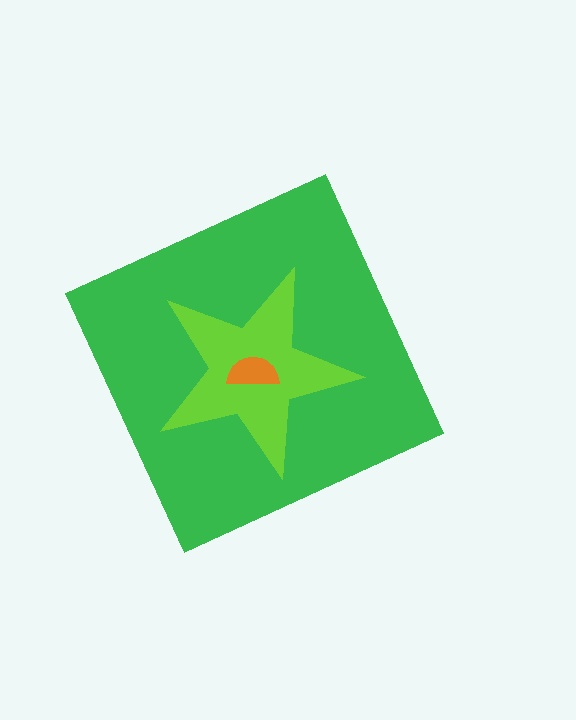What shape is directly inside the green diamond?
The lime star.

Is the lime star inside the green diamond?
Yes.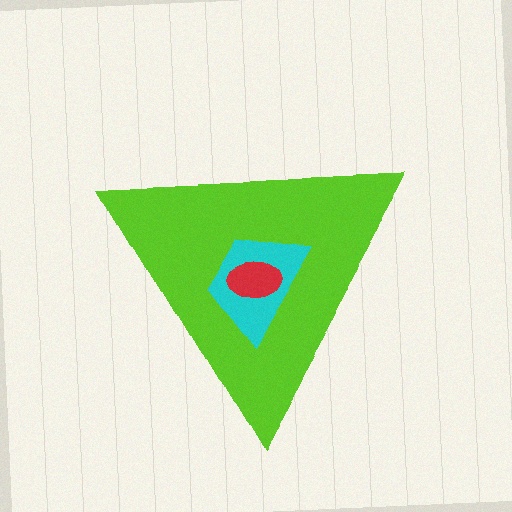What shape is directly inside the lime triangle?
The cyan trapezoid.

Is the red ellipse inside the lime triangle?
Yes.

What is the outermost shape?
The lime triangle.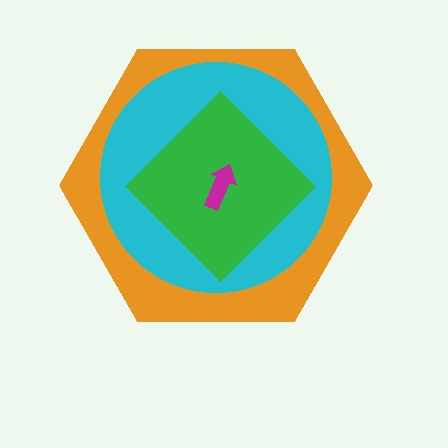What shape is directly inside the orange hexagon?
The cyan circle.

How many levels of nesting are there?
4.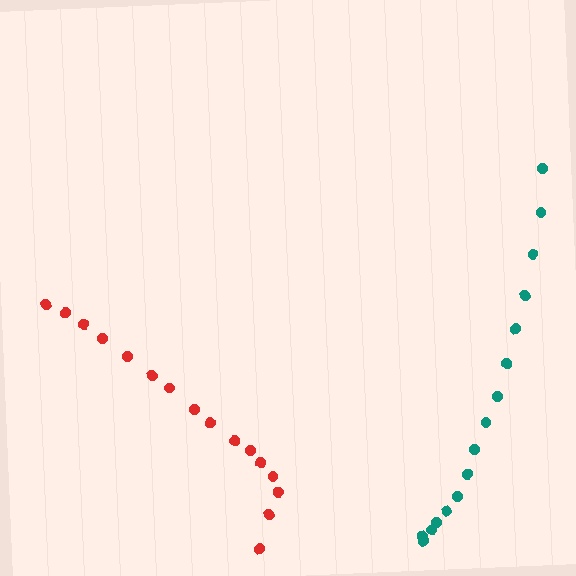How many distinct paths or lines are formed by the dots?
There are 2 distinct paths.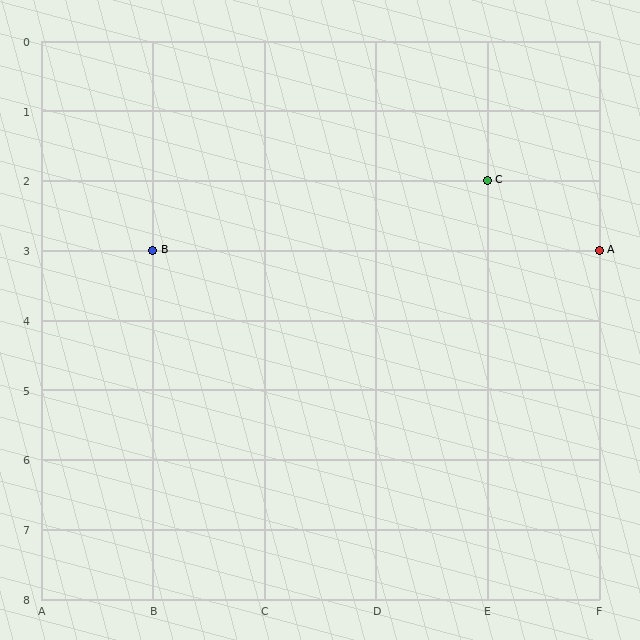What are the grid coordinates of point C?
Point C is at grid coordinates (E, 2).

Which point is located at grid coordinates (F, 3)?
Point A is at (F, 3).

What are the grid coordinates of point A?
Point A is at grid coordinates (F, 3).